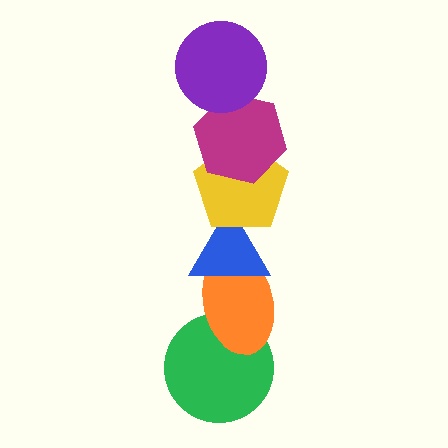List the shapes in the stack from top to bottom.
From top to bottom: the purple circle, the magenta hexagon, the yellow pentagon, the blue triangle, the orange ellipse, the green circle.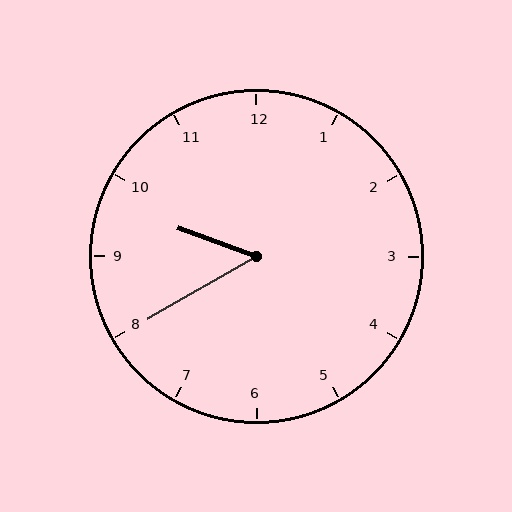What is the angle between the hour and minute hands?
Approximately 50 degrees.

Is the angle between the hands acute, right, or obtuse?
It is acute.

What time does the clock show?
9:40.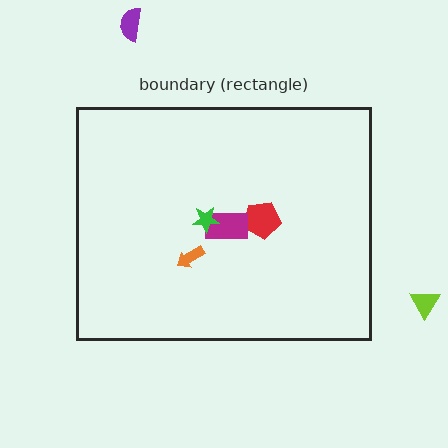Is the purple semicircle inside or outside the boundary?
Outside.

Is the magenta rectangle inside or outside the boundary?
Inside.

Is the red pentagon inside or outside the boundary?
Inside.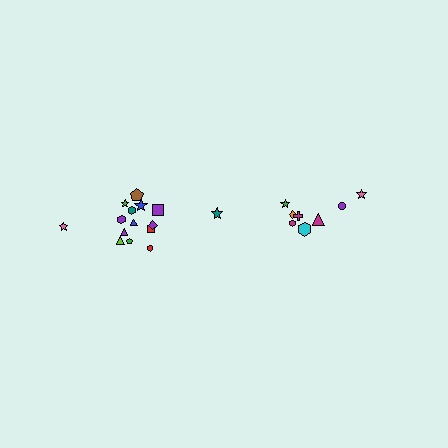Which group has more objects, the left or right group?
The left group.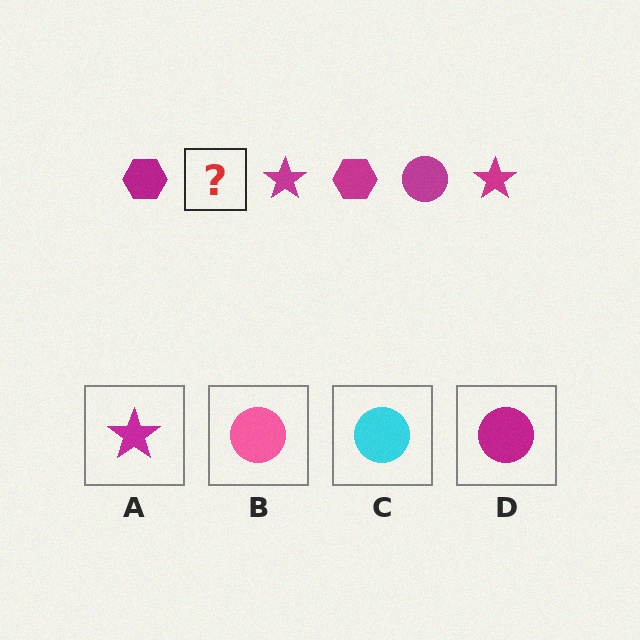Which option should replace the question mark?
Option D.